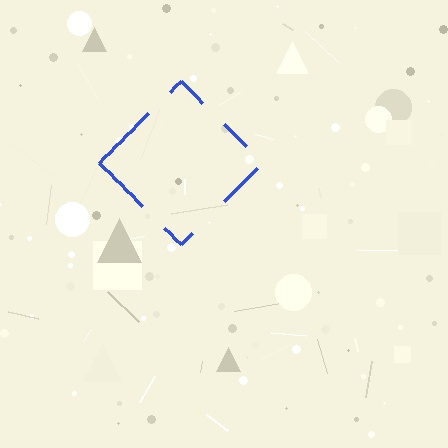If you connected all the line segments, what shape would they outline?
They would outline a diamond.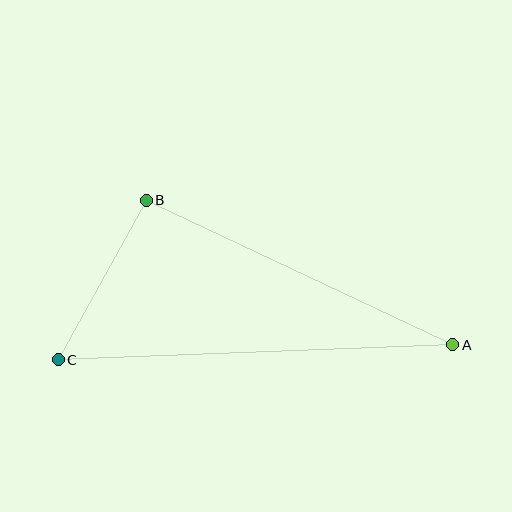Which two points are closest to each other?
Points B and C are closest to each other.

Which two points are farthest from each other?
Points A and C are farthest from each other.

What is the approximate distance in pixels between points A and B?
The distance between A and B is approximately 339 pixels.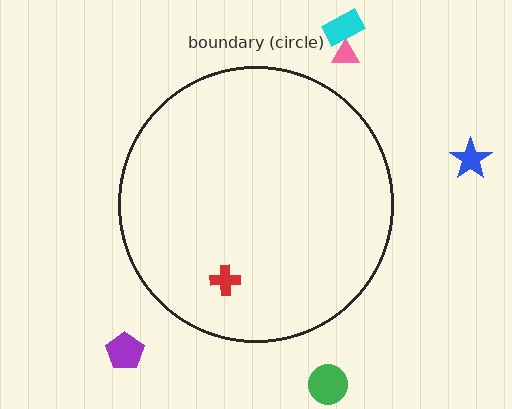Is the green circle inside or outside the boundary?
Outside.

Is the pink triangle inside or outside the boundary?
Outside.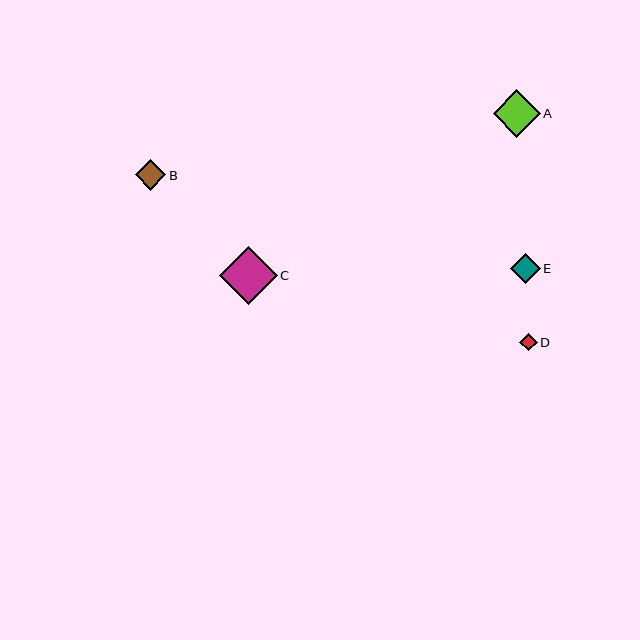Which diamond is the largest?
Diamond C is the largest with a size of approximately 58 pixels.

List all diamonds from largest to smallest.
From largest to smallest: C, A, B, E, D.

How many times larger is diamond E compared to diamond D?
Diamond E is approximately 1.7 times the size of diamond D.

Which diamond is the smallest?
Diamond D is the smallest with a size of approximately 18 pixels.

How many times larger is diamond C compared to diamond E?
Diamond C is approximately 1.9 times the size of diamond E.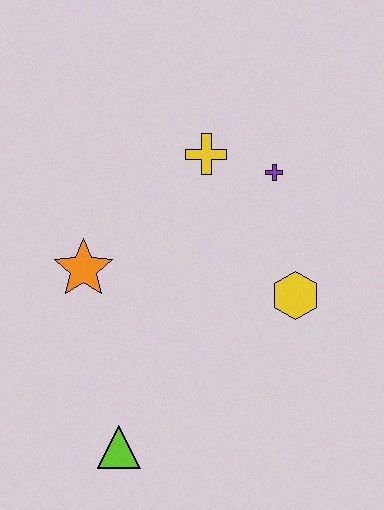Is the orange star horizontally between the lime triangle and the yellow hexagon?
No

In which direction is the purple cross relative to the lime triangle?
The purple cross is above the lime triangle.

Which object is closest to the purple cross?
The yellow cross is closest to the purple cross.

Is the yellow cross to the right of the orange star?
Yes